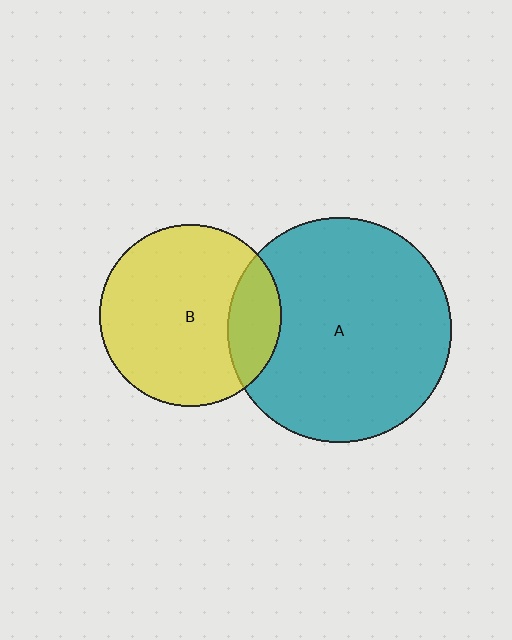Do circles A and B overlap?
Yes.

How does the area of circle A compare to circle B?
Approximately 1.5 times.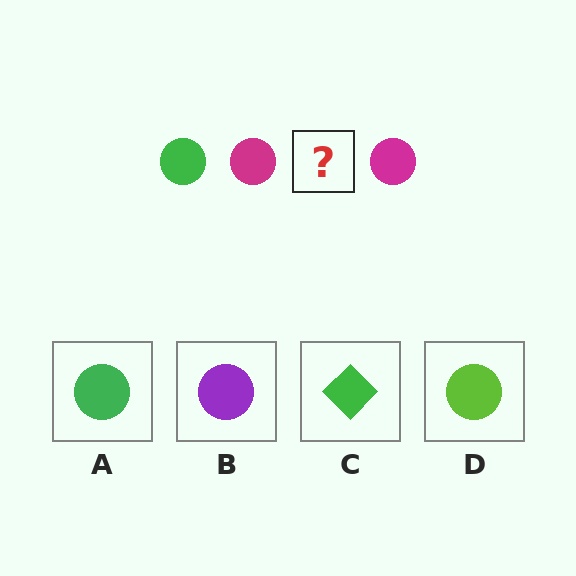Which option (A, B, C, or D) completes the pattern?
A.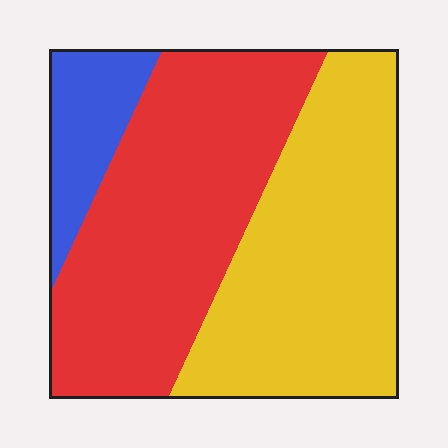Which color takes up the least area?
Blue, at roughly 10%.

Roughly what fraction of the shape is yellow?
Yellow takes up about two fifths (2/5) of the shape.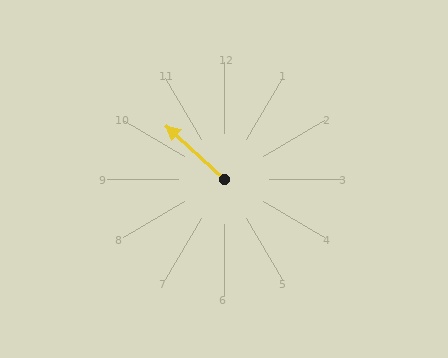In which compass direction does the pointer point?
Northwest.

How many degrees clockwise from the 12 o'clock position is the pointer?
Approximately 313 degrees.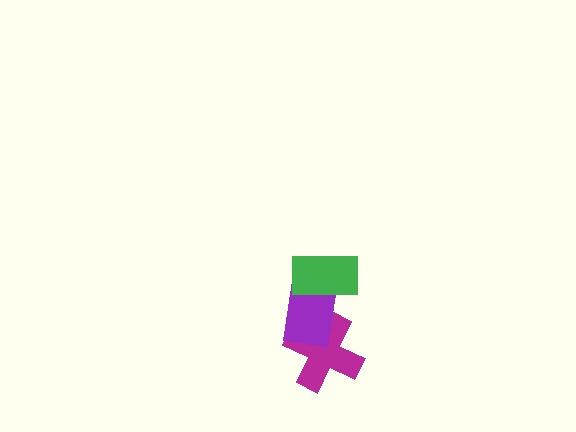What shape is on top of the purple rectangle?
The green rectangle is on top of the purple rectangle.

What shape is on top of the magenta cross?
The purple rectangle is on top of the magenta cross.